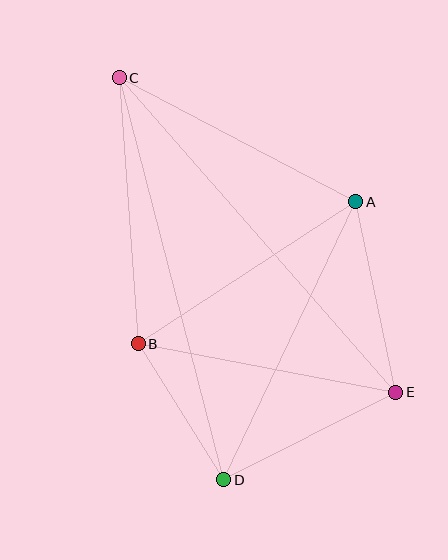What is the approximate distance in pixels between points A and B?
The distance between A and B is approximately 260 pixels.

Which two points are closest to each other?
Points B and D are closest to each other.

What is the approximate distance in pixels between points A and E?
The distance between A and E is approximately 195 pixels.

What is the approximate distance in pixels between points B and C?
The distance between B and C is approximately 267 pixels.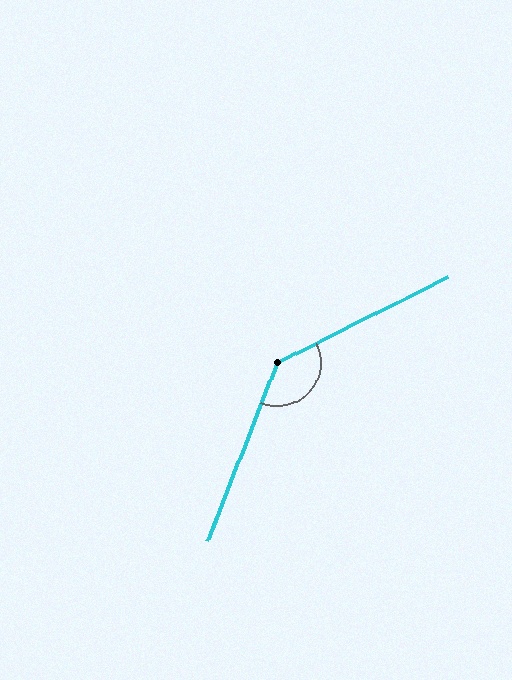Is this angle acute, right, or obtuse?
It is obtuse.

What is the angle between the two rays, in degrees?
Approximately 138 degrees.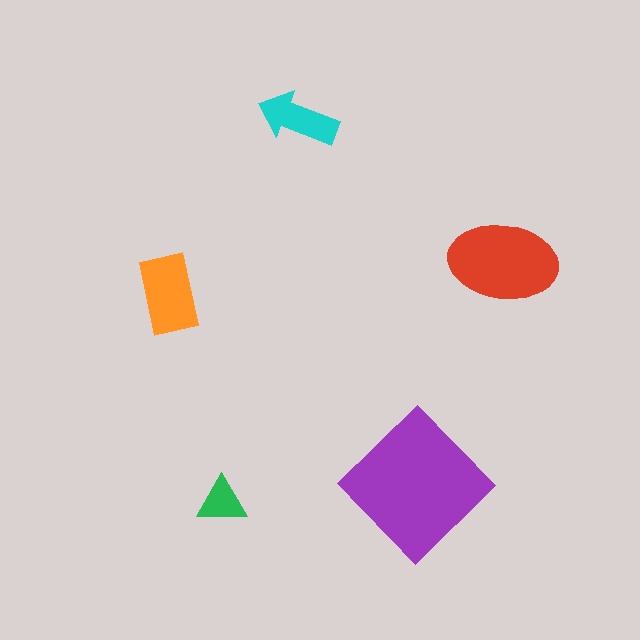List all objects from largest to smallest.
The purple diamond, the red ellipse, the orange rectangle, the cyan arrow, the green triangle.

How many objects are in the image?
There are 5 objects in the image.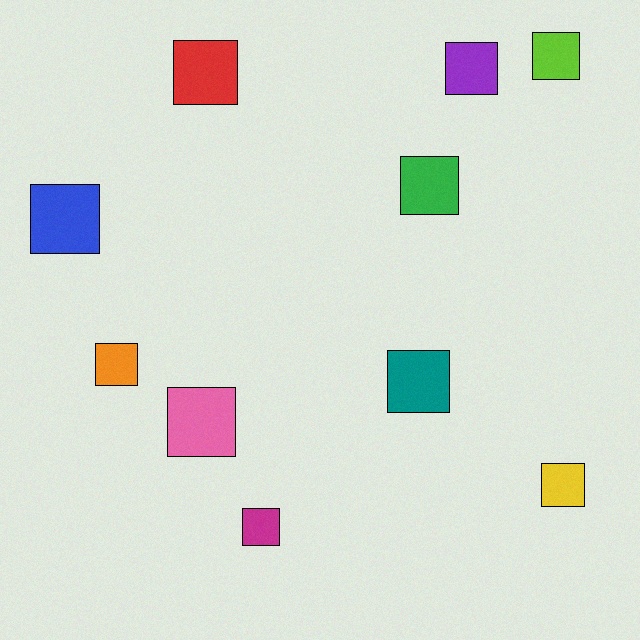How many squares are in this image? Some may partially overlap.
There are 10 squares.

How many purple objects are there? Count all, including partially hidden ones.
There is 1 purple object.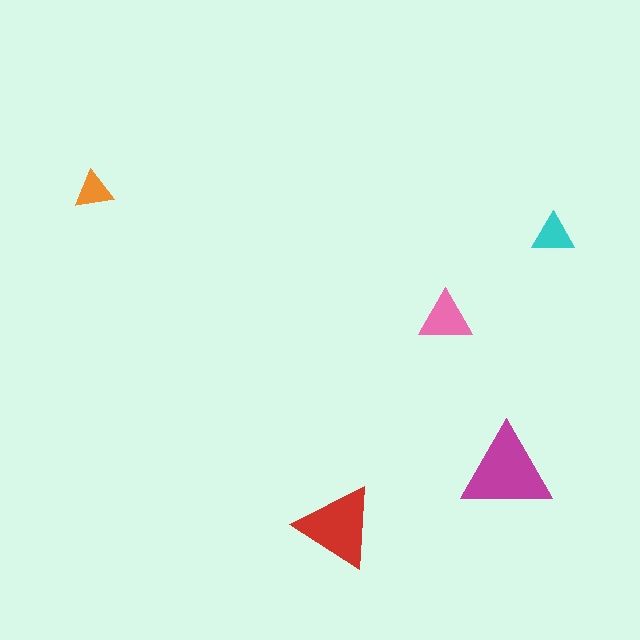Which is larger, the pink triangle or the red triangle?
The red one.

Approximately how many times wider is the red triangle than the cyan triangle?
About 2 times wider.